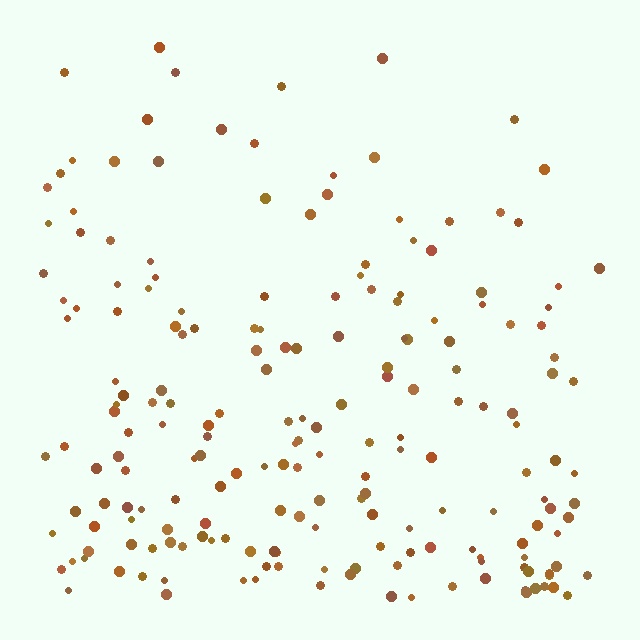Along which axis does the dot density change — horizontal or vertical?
Vertical.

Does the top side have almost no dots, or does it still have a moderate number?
Still a moderate number, just noticeably fewer than the bottom.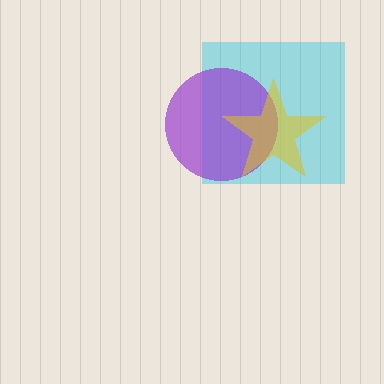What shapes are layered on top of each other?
The layered shapes are: a cyan square, a purple circle, a yellow star.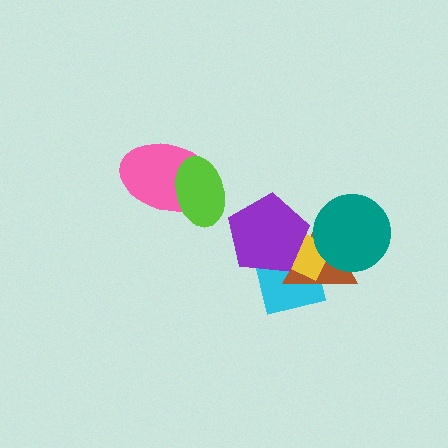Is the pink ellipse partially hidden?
Yes, it is partially covered by another shape.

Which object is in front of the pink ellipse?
The lime ellipse is in front of the pink ellipse.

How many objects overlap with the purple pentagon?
3 objects overlap with the purple pentagon.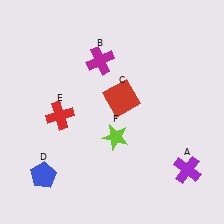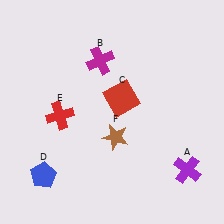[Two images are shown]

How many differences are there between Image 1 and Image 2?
There is 1 difference between the two images.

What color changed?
The star (F) changed from lime in Image 1 to brown in Image 2.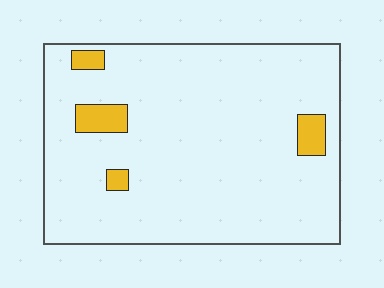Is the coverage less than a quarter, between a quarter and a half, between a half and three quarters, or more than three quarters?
Less than a quarter.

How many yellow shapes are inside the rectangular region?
4.